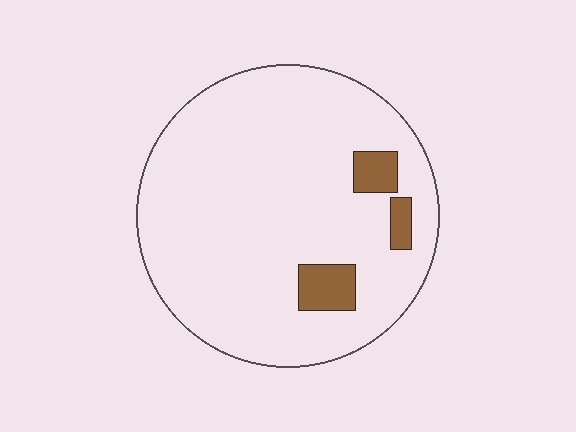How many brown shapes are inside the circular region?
3.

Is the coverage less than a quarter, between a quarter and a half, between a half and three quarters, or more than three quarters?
Less than a quarter.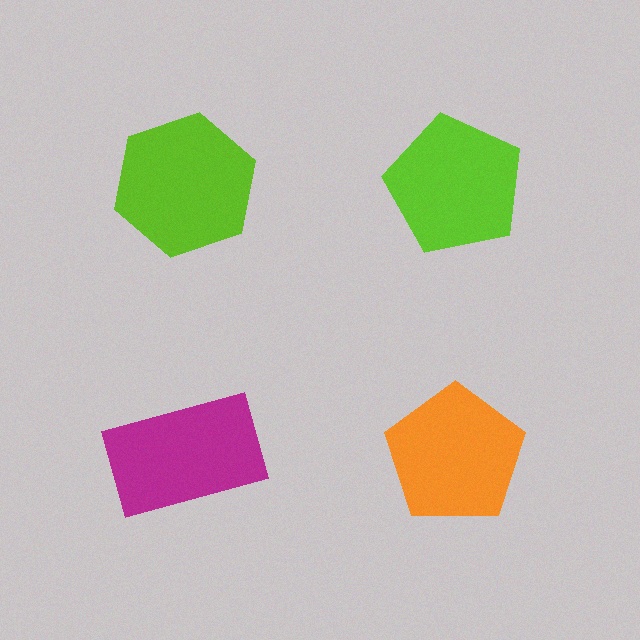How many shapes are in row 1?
2 shapes.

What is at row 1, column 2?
A lime pentagon.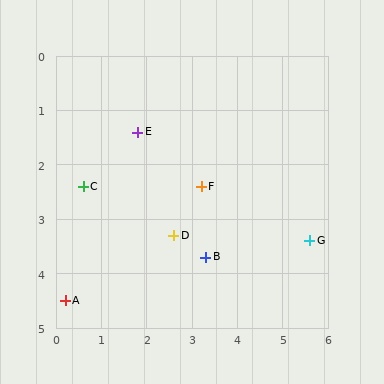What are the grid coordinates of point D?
Point D is at approximately (2.6, 3.3).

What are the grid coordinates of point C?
Point C is at approximately (0.6, 2.4).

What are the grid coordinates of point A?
Point A is at approximately (0.2, 4.5).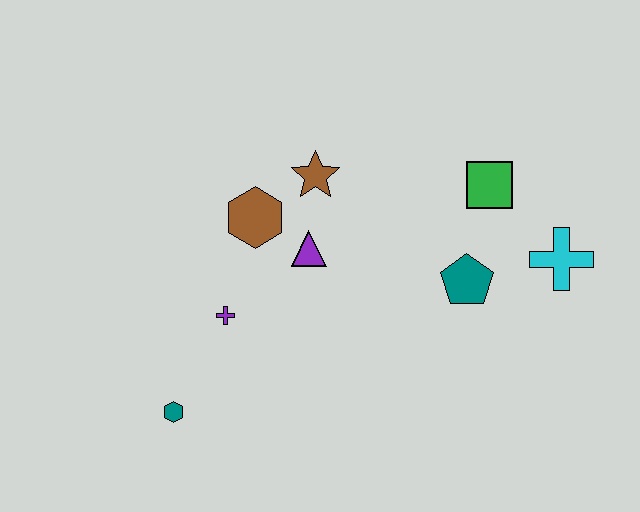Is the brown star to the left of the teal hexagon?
No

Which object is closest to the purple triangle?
The brown hexagon is closest to the purple triangle.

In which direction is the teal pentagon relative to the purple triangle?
The teal pentagon is to the right of the purple triangle.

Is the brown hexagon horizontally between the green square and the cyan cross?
No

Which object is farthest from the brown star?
The teal hexagon is farthest from the brown star.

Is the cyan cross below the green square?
Yes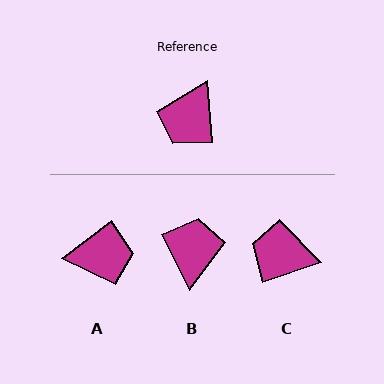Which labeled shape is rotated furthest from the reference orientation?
B, about 158 degrees away.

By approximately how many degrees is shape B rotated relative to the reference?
Approximately 158 degrees clockwise.